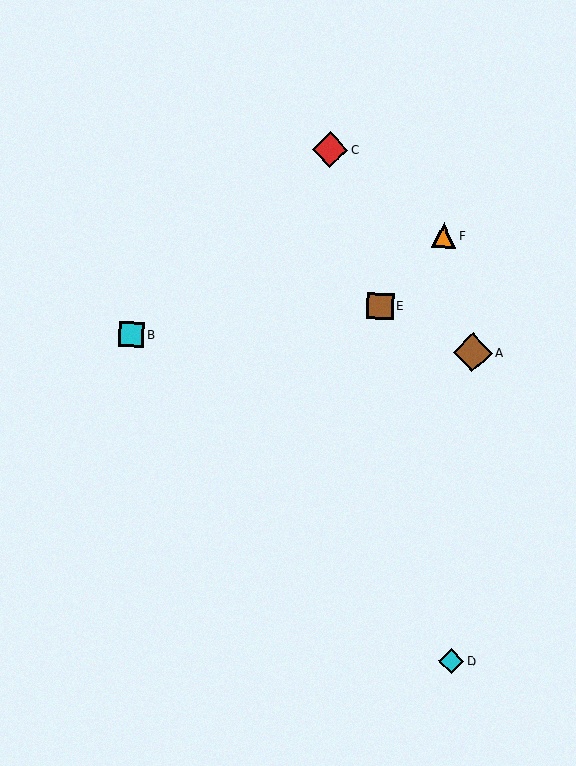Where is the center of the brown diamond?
The center of the brown diamond is at (473, 353).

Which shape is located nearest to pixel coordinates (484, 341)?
The brown diamond (labeled A) at (473, 353) is nearest to that location.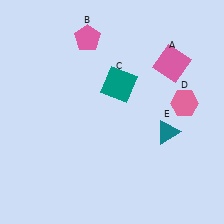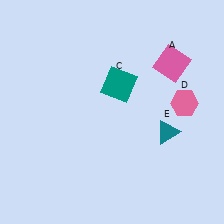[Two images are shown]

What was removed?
The pink pentagon (B) was removed in Image 2.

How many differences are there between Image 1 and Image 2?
There is 1 difference between the two images.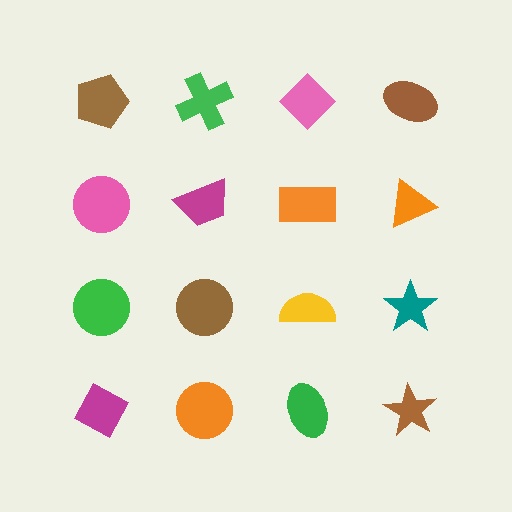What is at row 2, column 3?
An orange rectangle.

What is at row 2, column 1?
A pink circle.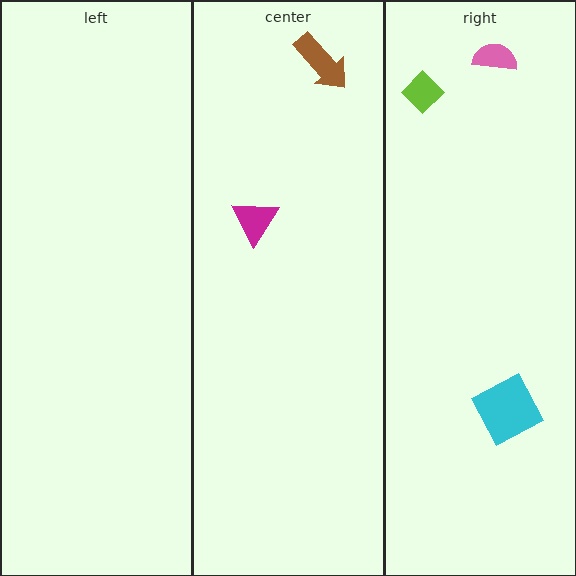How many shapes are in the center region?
2.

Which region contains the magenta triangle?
The center region.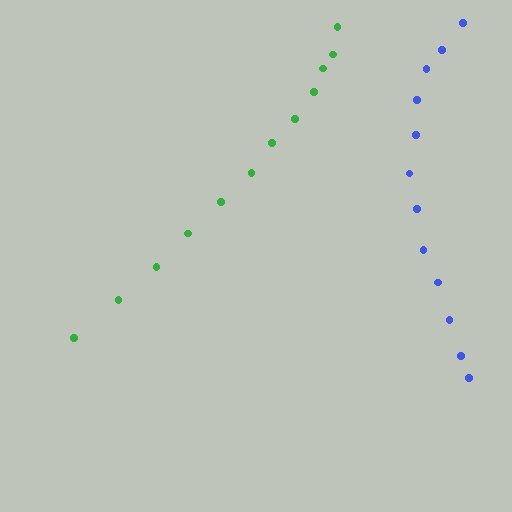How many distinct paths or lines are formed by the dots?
There are 2 distinct paths.